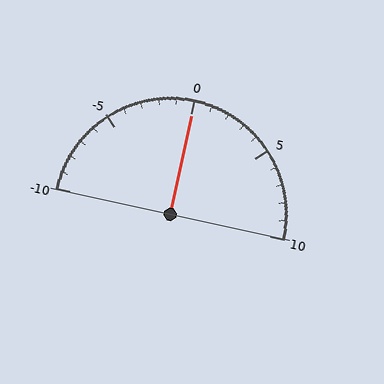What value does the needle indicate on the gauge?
The needle indicates approximately 0.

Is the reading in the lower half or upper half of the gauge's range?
The reading is in the upper half of the range (-10 to 10).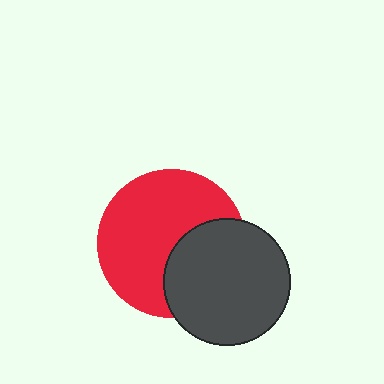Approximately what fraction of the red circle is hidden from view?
Roughly 35% of the red circle is hidden behind the dark gray circle.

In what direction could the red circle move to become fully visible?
The red circle could move left. That would shift it out from behind the dark gray circle entirely.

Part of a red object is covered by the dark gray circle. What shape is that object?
It is a circle.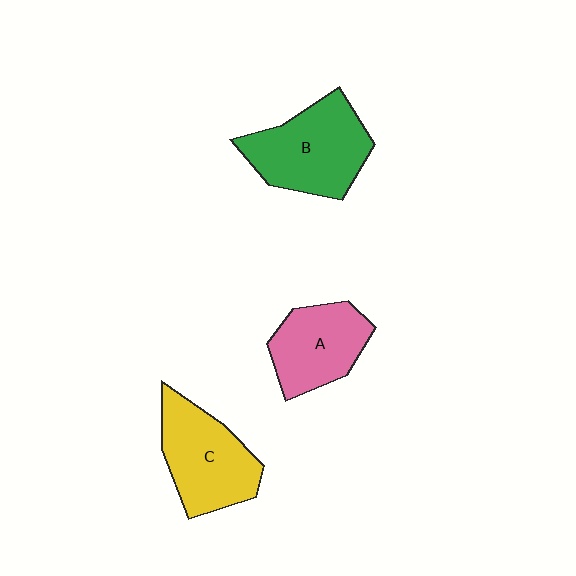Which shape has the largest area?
Shape B (green).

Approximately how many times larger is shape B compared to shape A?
Approximately 1.3 times.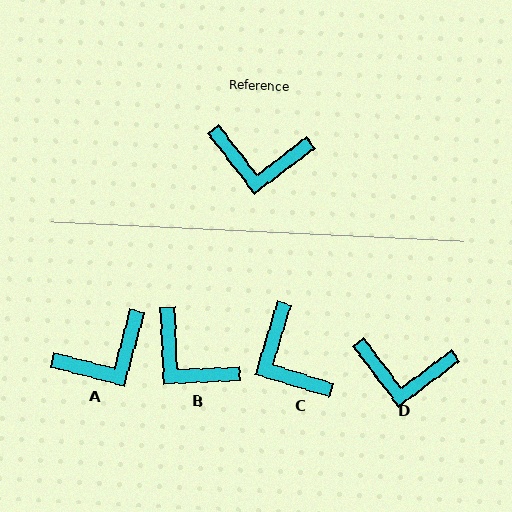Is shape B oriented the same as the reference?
No, it is off by about 35 degrees.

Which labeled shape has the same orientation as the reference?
D.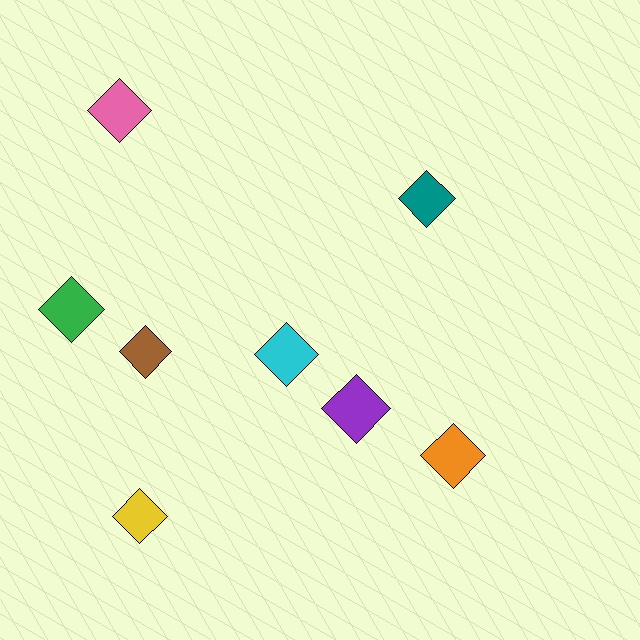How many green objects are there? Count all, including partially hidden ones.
There is 1 green object.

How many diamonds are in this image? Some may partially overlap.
There are 8 diamonds.